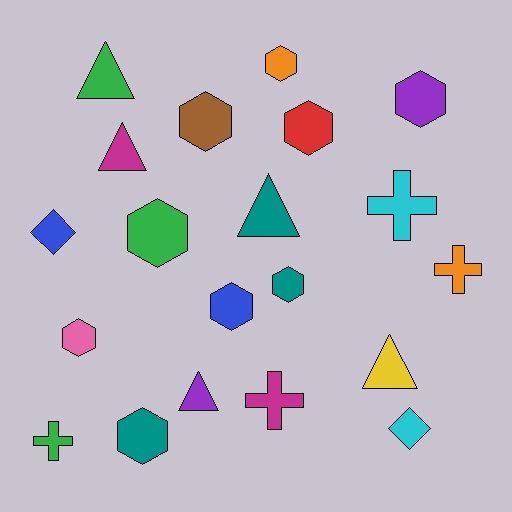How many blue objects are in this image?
There are 2 blue objects.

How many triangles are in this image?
There are 5 triangles.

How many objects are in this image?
There are 20 objects.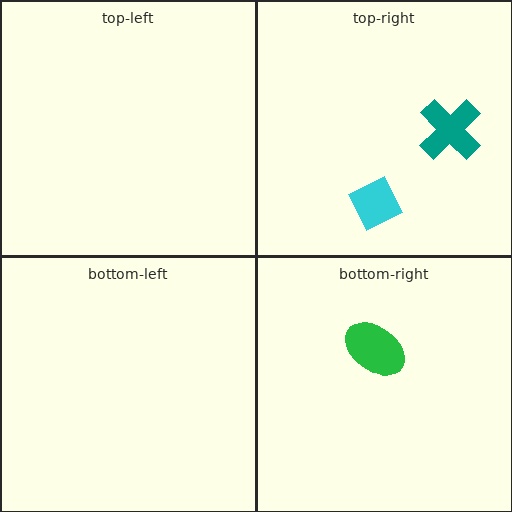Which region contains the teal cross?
The top-right region.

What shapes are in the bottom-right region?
The green ellipse.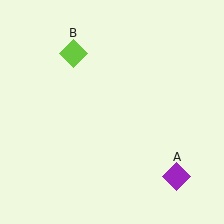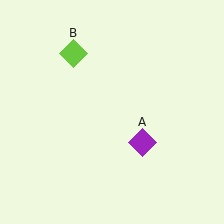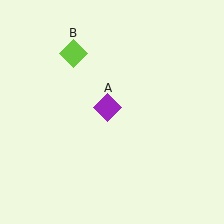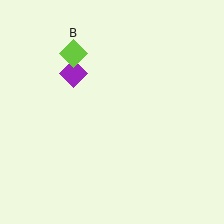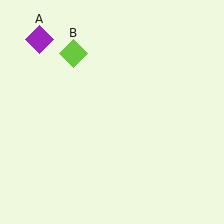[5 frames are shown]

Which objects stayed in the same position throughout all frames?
Lime diamond (object B) remained stationary.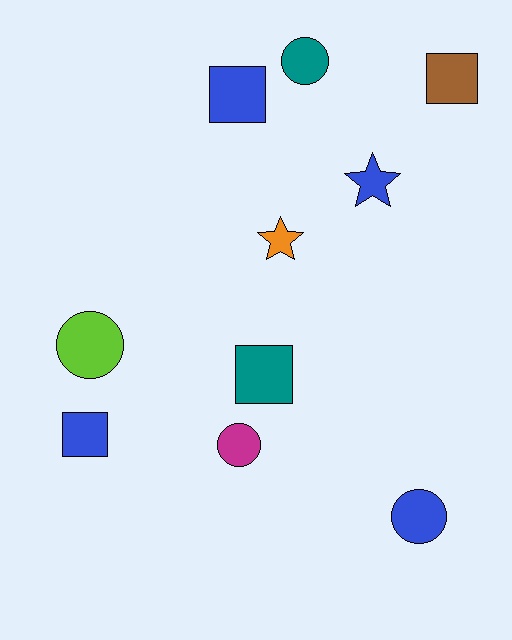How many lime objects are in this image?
There is 1 lime object.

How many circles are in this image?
There are 4 circles.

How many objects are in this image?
There are 10 objects.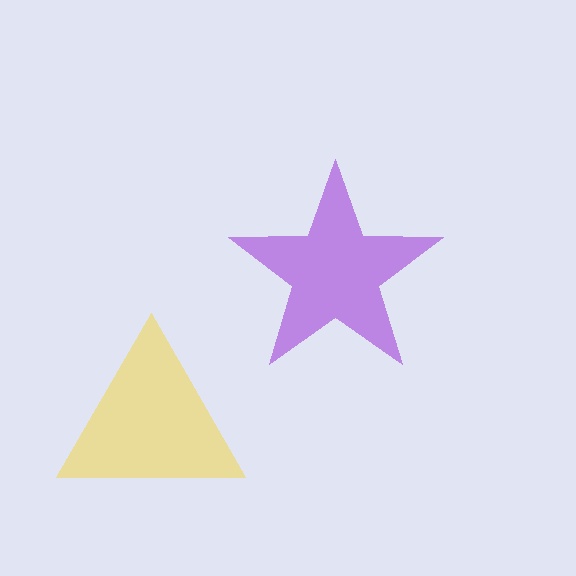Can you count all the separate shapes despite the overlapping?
Yes, there are 2 separate shapes.